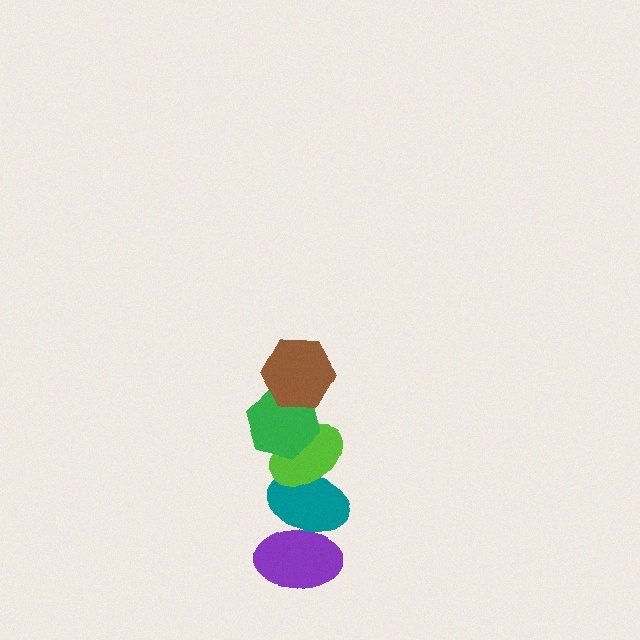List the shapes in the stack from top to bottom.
From top to bottom: the brown hexagon, the green hexagon, the lime ellipse, the teal ellipse, the purple ellipse.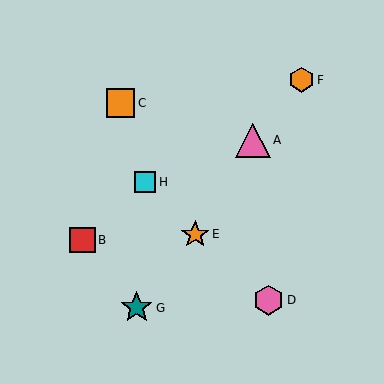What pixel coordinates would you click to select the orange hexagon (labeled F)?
Click at (302, 80) to select the orange hexagon F.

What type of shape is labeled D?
Shape D is a pink hexagon.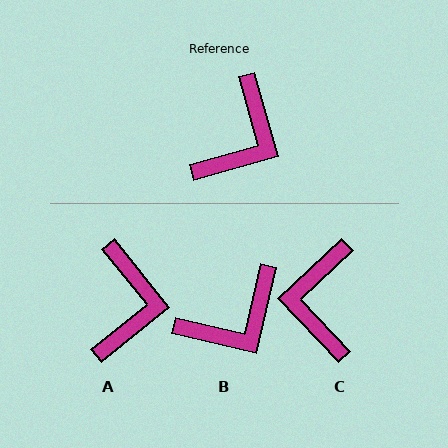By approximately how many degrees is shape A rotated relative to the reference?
Approximately 23 degrees counter-clockwise.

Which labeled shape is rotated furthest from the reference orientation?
C, about 152 degrees away.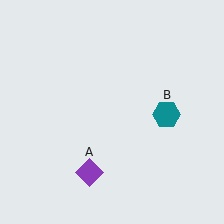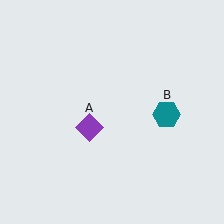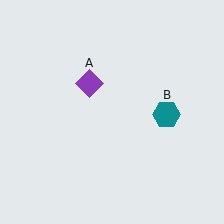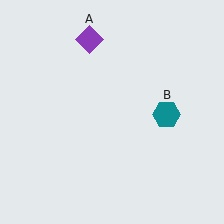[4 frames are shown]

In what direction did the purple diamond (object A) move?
The purple diamond (object A) moved up.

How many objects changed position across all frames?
1 object changed position: purple diamond (object A).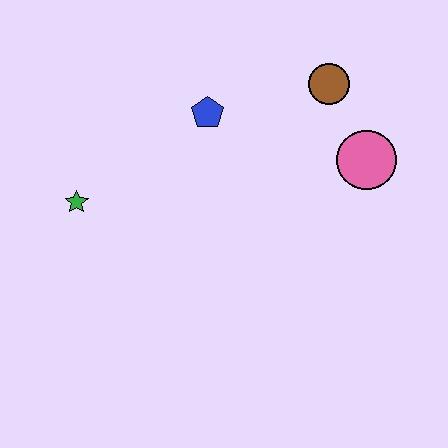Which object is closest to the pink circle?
The brown circle is closest to the pink circle.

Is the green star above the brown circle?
No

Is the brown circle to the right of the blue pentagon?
Yes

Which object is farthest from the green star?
The pink circle is farthest from the green star.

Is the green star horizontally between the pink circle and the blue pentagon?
No